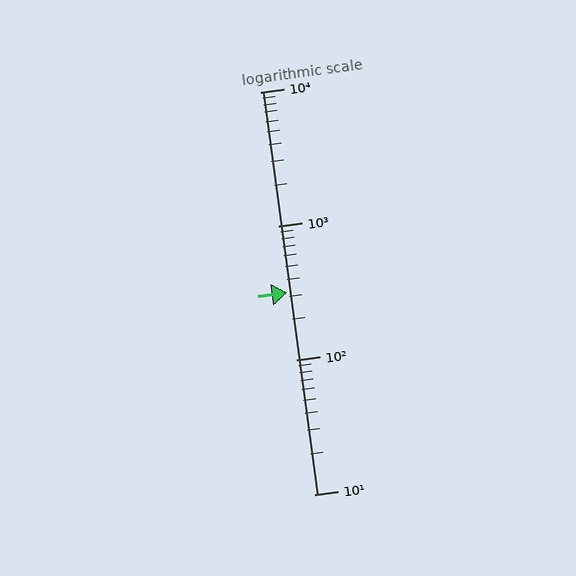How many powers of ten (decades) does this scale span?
The scale spans 3 decades, from 10 to 10000.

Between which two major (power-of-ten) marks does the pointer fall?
The pointer is between 100 and 1000.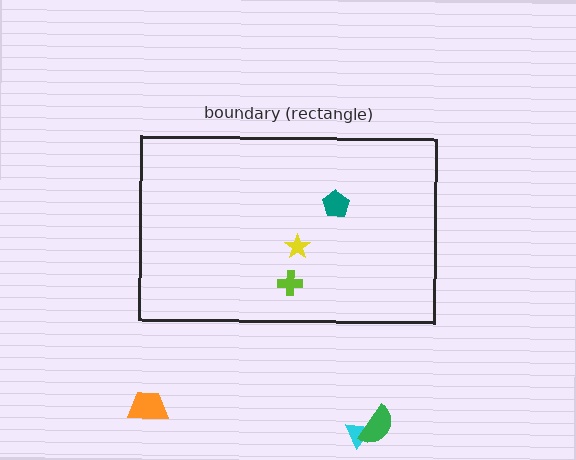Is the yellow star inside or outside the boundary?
Inside.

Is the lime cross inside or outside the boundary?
Inside.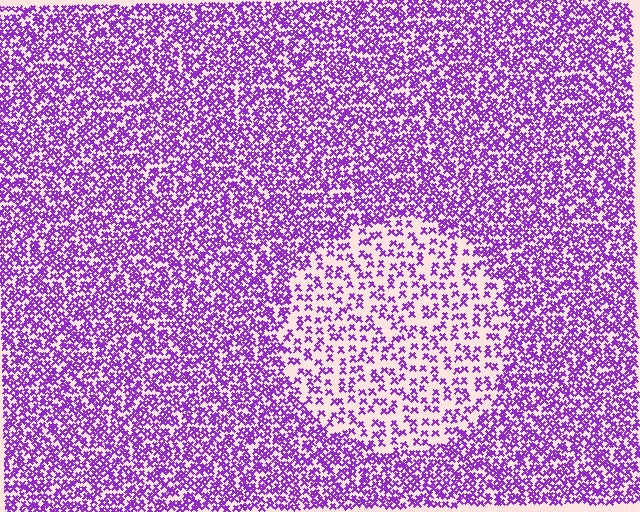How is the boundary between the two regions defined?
The boundary is defined by a change in element density (approximately 2.2x ratio). All elements are the same color, size, and shape.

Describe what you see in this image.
The image contains small purple elements arranged at two different densities. A circle-shaped region is visible where the elements are less densely packed than the surrounding area.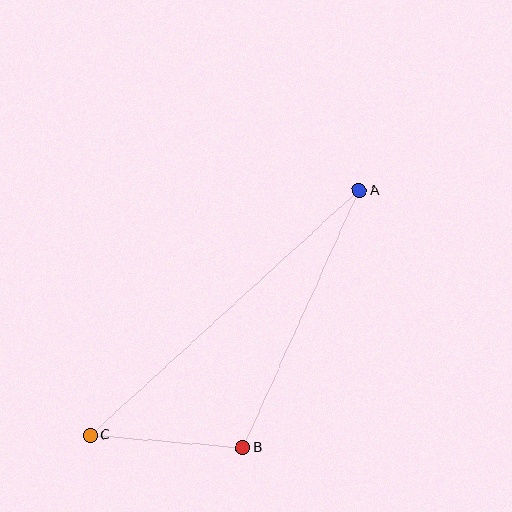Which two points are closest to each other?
Points B and C are closest to each other.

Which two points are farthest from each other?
Points A and C are farthest from each other.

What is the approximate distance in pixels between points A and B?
The distance between A and B is approximately 282 pixels.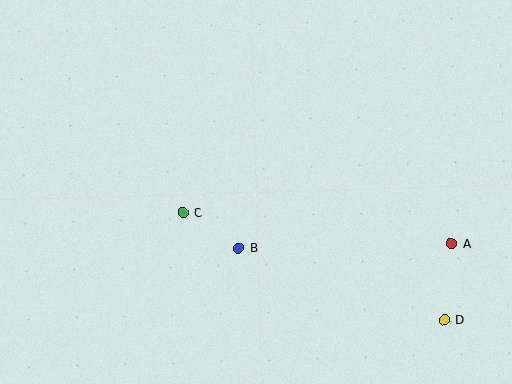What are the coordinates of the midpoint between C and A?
The midpoint between C and A is at (317, 229).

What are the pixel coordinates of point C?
Point C is at (183, 213).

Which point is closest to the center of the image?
Point B at (238, 248) is closest to the center.